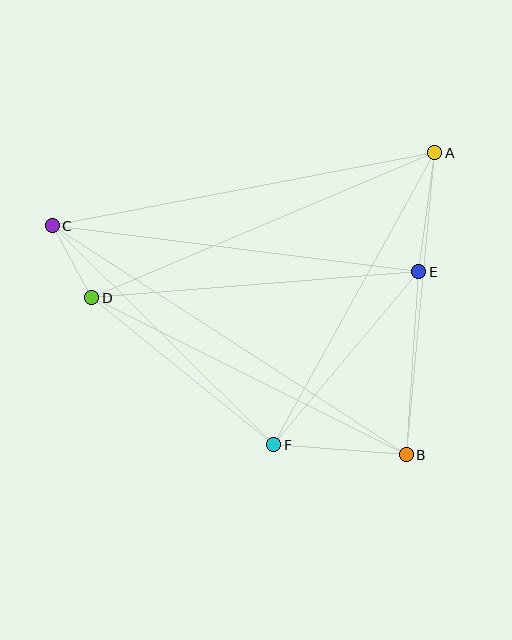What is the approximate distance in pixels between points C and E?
The distance between C and E is approximately 369 pixels.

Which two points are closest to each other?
Points C and D are closest to each other.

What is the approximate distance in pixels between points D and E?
The distance between D and E is approximately 328 pixels.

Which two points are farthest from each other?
Points B and C are farthest from each other.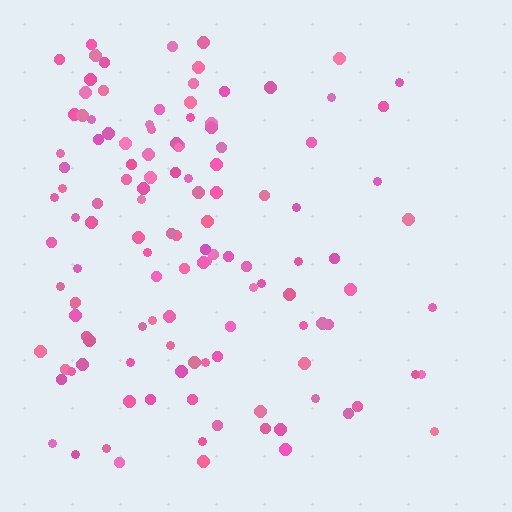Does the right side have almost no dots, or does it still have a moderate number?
Still a moderate number, just noticeably fewer than the left.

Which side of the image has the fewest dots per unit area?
The right.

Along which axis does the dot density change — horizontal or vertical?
Horizontal.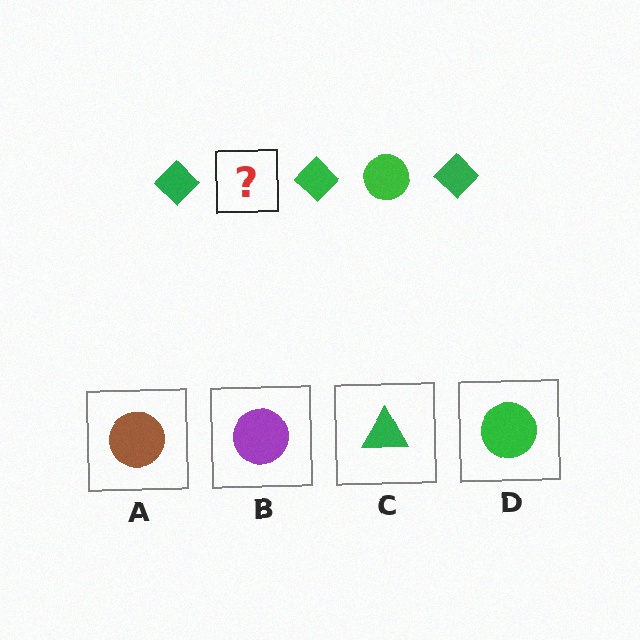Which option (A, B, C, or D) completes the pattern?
D.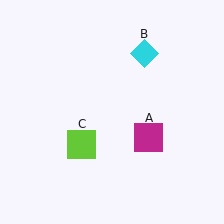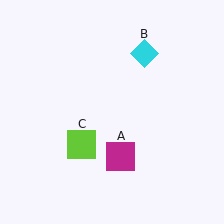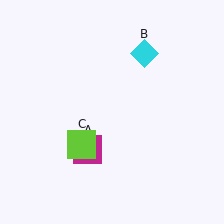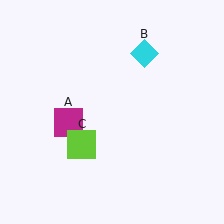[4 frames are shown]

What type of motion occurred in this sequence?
The magenta square (object A) rotated clockwise around the center of the scene.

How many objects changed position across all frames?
1 object changed position: magenta square (object A).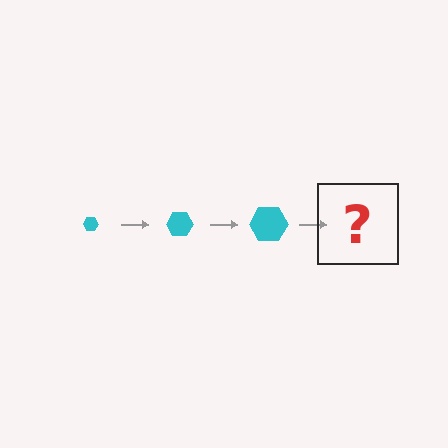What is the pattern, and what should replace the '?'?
The pattern is that the hexagon gets progressively larger each step. The '?' should be a cyan hexagon, larger than the previous one.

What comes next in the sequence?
The next element should be a cyan hexagon, larger than the previous one.